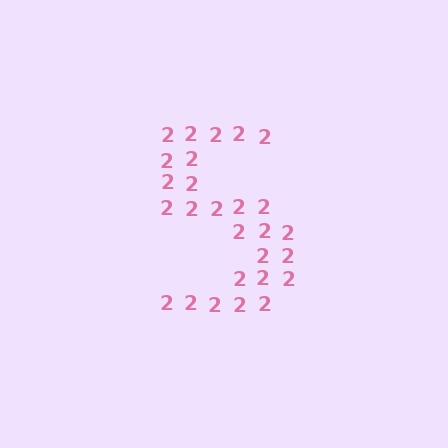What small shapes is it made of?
It is made of small digit 2's.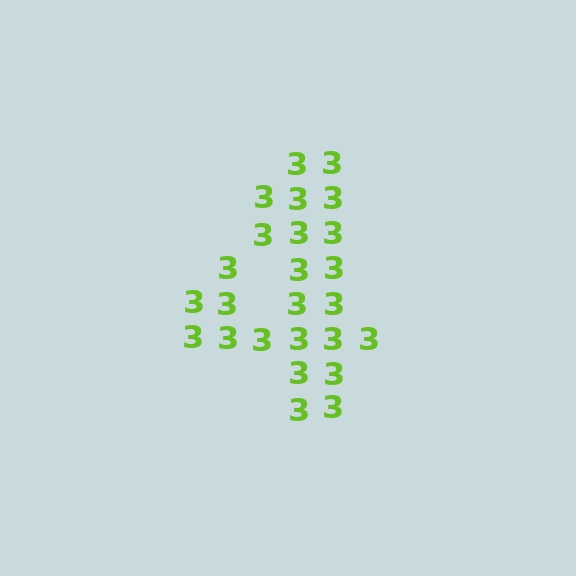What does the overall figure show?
The overall figure shows the digit 4.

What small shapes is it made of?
It is made of small digit 3's.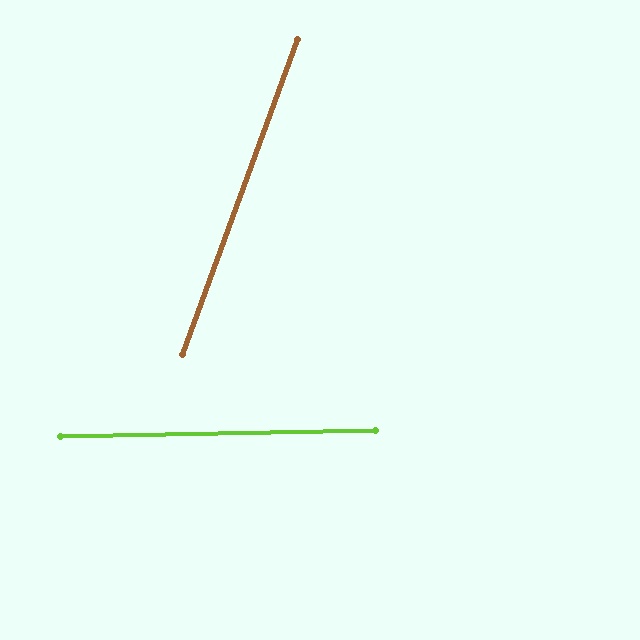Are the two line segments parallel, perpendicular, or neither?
Neither parallel nor perpendicular — they differ by about 69°.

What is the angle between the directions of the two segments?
Approximately 69 degrees.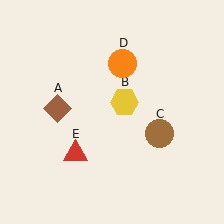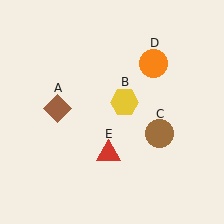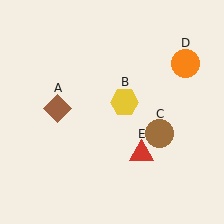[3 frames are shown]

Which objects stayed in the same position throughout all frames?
Brown diamond (object A) and yellow hexagon (object B) and brown circle (object C) remained stationary.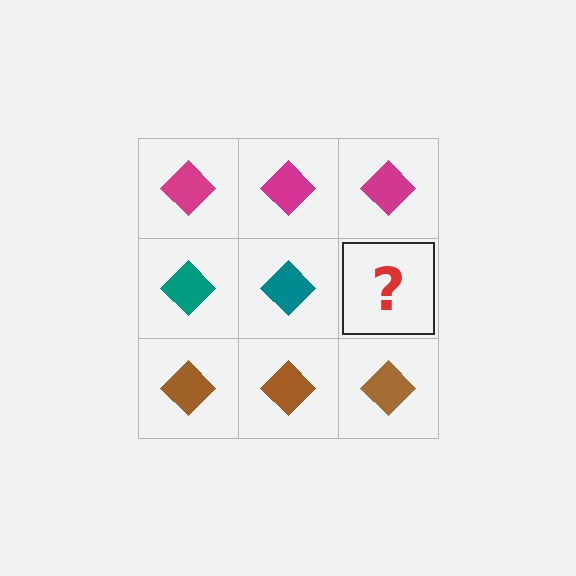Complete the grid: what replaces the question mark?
The question mark should be replaced with a teal diamond.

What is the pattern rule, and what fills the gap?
The rule is that each row has a consistent color. The gap should be filled with a teal diamond.